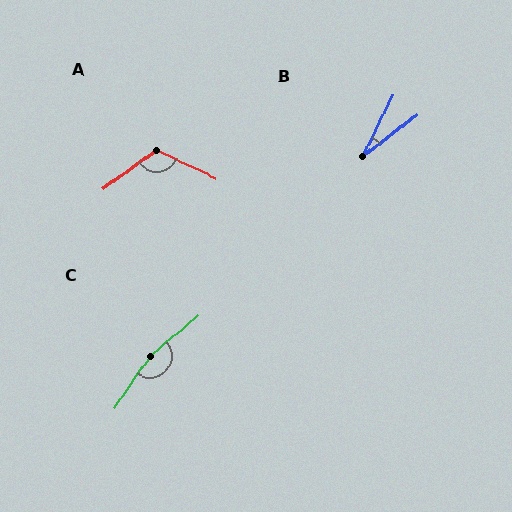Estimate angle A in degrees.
Approximately 119 degrees.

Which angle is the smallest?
B, at approximately 26 degrees.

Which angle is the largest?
C, at approximately 165 degrees.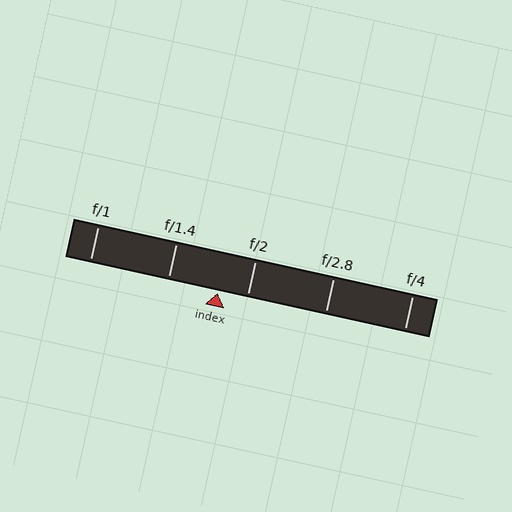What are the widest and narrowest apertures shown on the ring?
The widest aperture shown is f/1 and the narrowest is f/4.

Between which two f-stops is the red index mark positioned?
The index mark is between f/1.4 and f/2.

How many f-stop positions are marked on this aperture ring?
There are 5 f-stop positions marked.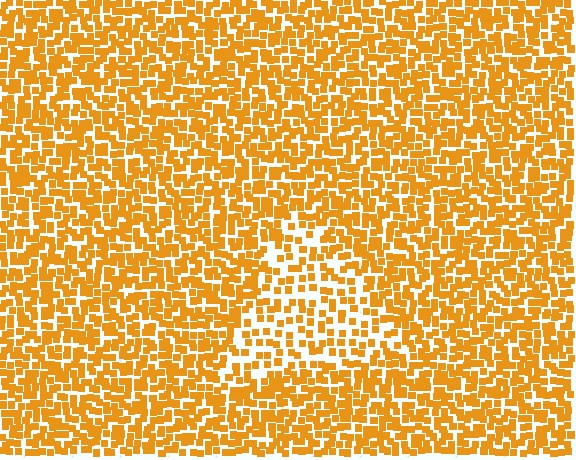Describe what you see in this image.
The image contains small orange elements arranged at two different densities. A triangle-shaped region is visible where the elements are less densely packed than the surrounding area.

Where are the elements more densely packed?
The elements are more densely packed outside the triangle boundary.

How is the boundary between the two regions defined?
The boundary is defined by a change in element density (approximately 1.8x ratio). All elements are the same color, size, and shape.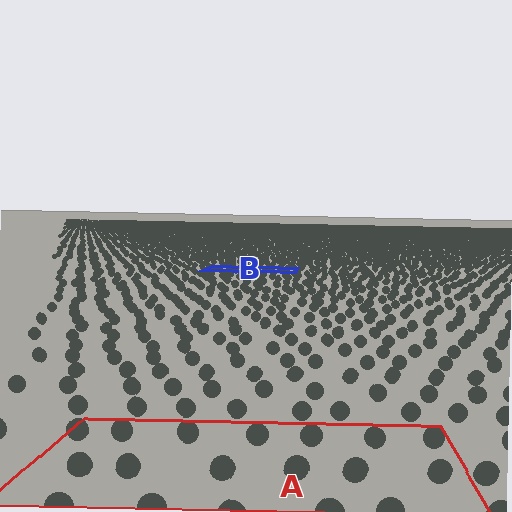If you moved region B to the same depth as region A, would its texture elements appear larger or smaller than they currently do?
They would appear larger. At a closer depth, the same texture elements are projected at a bigger on-screen size.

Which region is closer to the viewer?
Region A is closer. The texture elements there are larger and more spread out.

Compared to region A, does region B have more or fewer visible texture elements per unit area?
Region B has more texture elements per unit area — they are packed more densely because it is farther away.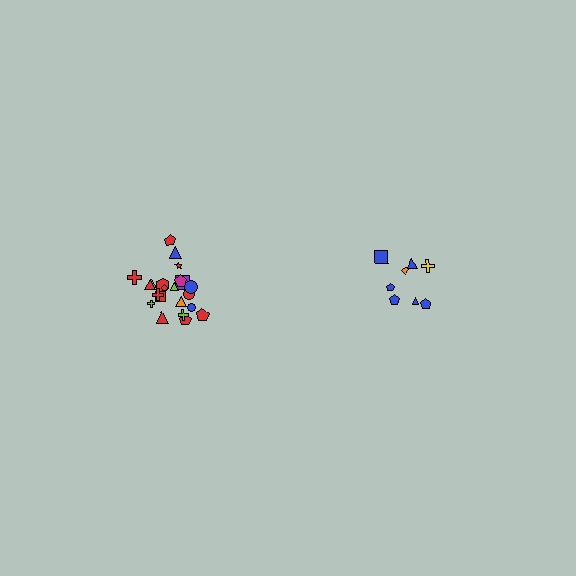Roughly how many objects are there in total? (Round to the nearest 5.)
Roughly 30 objects in total.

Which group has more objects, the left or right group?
The left group.